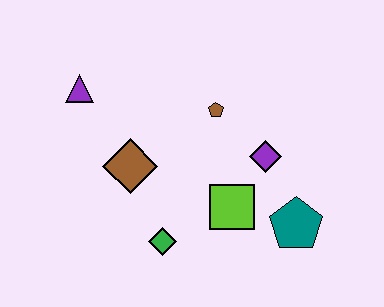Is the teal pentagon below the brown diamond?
Yes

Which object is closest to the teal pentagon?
The lime square is closest to the teal pentagon.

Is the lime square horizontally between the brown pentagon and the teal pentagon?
Yes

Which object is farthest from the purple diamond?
The purple triangle is farthest from the purple diamond.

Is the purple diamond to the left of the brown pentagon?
No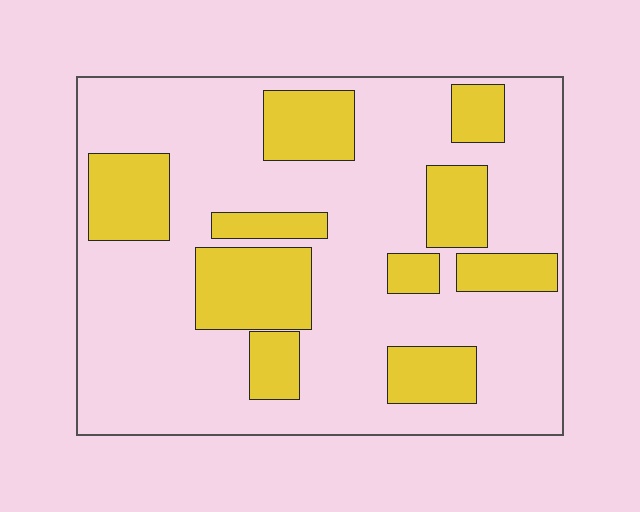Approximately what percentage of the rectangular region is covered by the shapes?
Approximately 30%.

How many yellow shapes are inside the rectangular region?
10.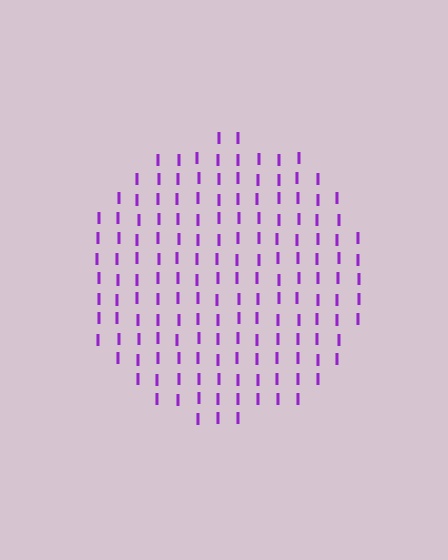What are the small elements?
The small elements are letter I's.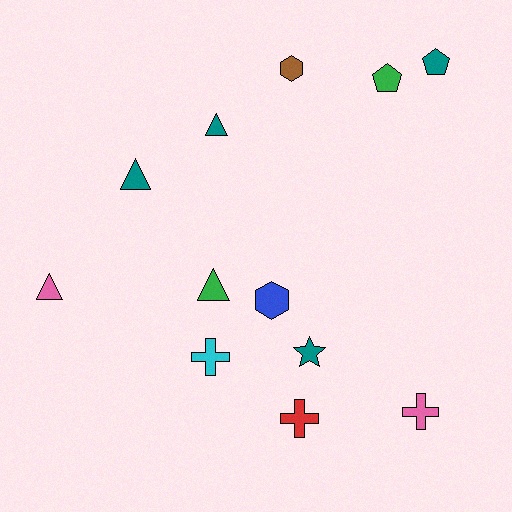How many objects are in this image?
There are 12 objects.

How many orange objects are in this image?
There are no orange objects.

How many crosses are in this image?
There are 3 crosses.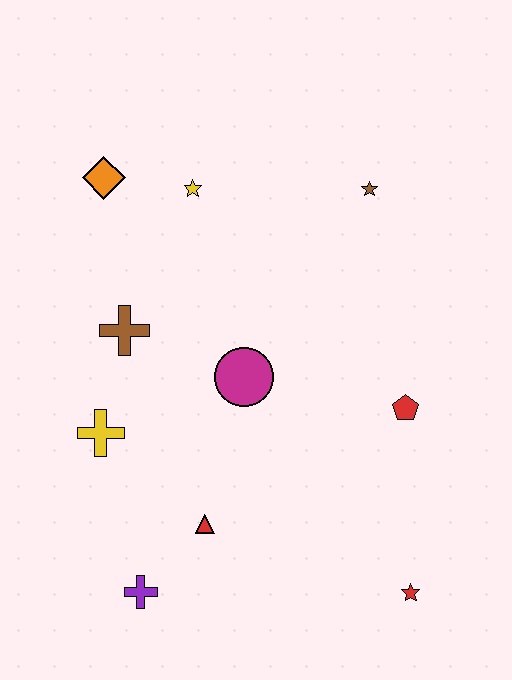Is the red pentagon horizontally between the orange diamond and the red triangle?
No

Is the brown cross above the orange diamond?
No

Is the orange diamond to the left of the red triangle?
Yes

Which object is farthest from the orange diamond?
The red star is farthest from the orange diamond.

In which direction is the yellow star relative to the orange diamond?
The yellow star is to the right of the orange diamond.